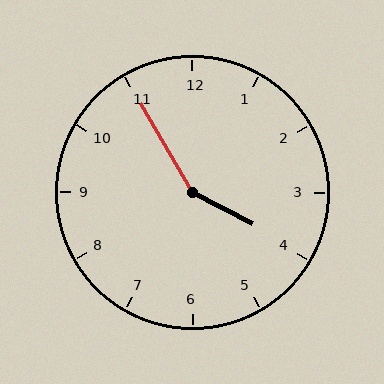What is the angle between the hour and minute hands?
Approximately 148 degrees.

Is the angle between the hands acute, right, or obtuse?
It is obtuse.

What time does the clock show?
3:55.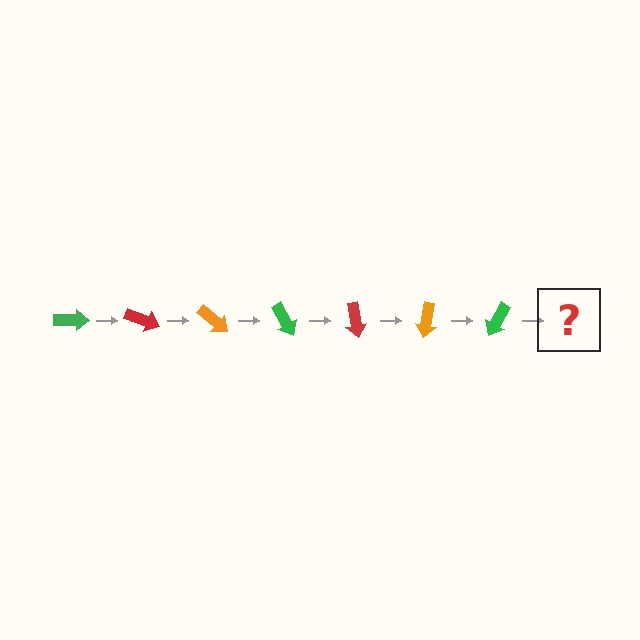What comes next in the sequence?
The next element should be a red arrow, rotated 140 degrees from the start.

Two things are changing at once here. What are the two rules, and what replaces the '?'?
The two rules are that it rotates 20 degrees each step and the color cycles through green, red, and orange. The '?' should be a red arrow, rotated 140 degrees from the start.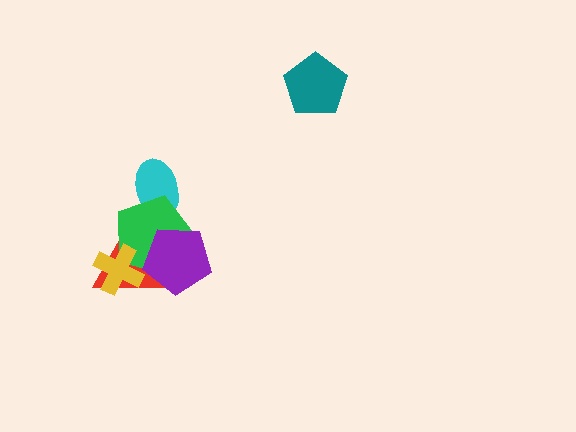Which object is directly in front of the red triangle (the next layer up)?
The green pentagon is directly in front of the red triangle.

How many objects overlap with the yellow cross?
2 objects overlap with the yellow cross.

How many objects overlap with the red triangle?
3 objects overlap with the red triangle.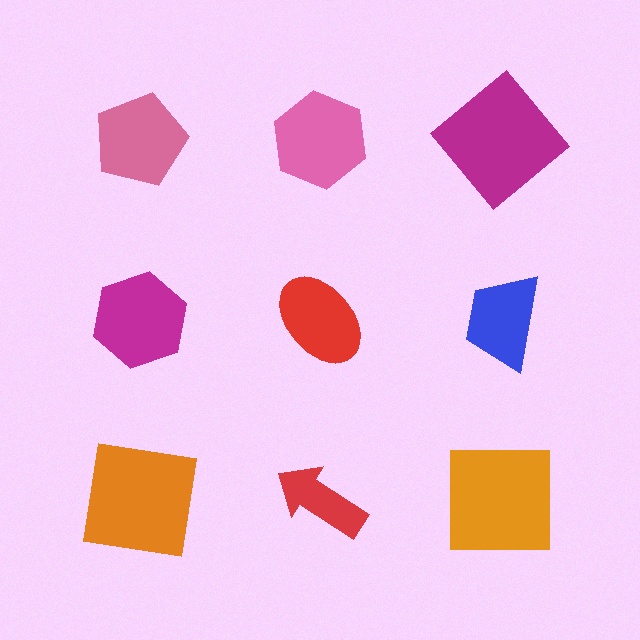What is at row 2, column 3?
A blue trapezoid.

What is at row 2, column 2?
A red ellipse.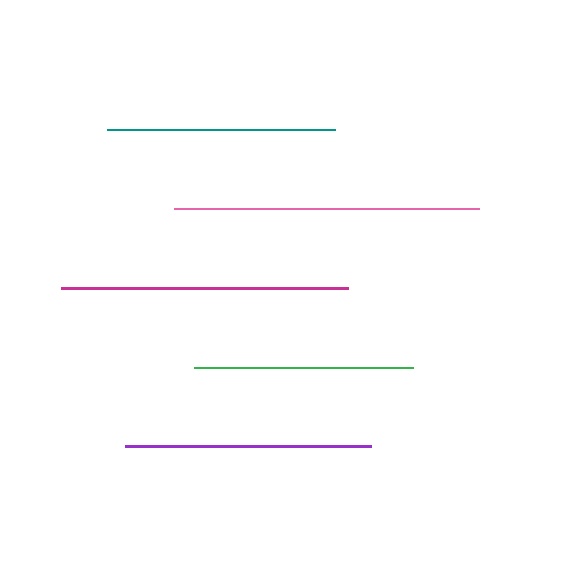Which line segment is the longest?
The pink line is the longest at approximately 305 pixels.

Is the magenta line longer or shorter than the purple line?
The magenta line is longer than the purple line.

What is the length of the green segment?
The green segment is approximately 219 pixels long.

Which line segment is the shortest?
The green line is the shortest at approximately 219 pixels.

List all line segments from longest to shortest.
From longest to shortest: pink, magenta, purple, teal, green.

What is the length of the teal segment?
The teal segment is approximately 228 pixels long.